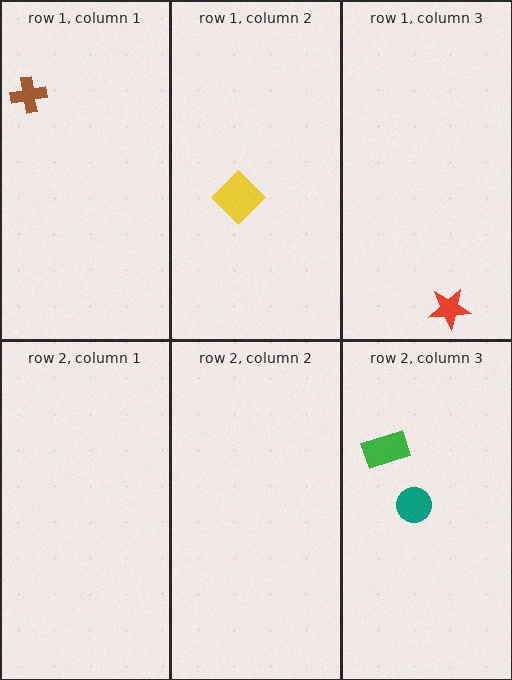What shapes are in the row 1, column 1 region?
The brown cross.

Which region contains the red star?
The row 1, column 3 region.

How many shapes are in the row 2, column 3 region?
2.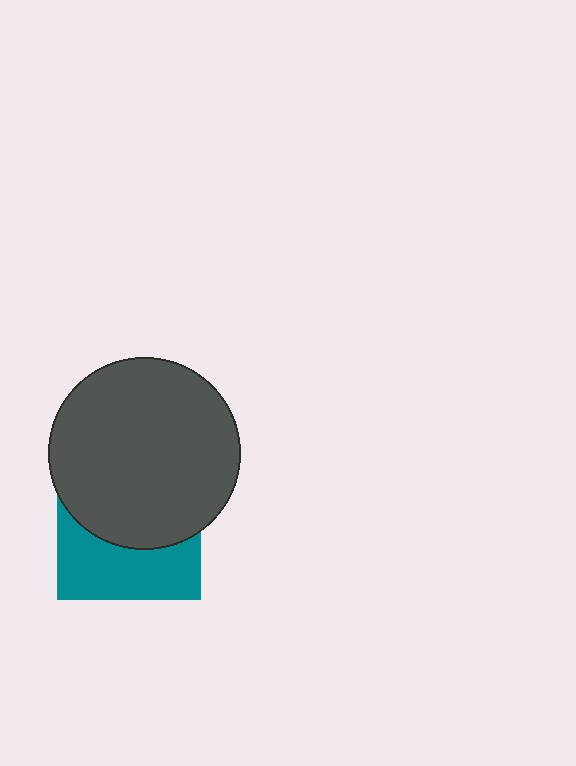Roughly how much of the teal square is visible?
A small part of it is visible (roughly 43%).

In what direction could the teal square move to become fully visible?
The teal square could move down. That would shift it out from behind the dark gray circle entirely.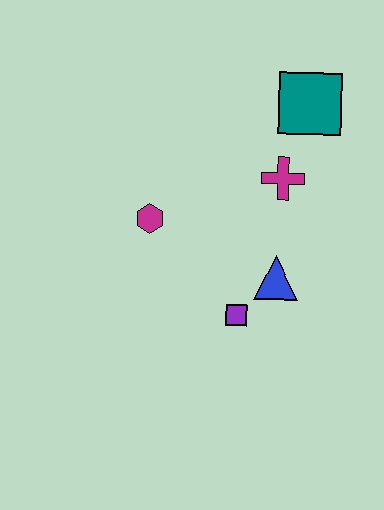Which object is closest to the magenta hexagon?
The purple square is closest to the magenta hexagon.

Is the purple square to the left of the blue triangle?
Yes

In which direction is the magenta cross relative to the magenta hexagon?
The magenta cross is to the right of the magenta hexagon.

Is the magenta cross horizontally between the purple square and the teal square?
Yes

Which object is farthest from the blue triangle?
The teal square is farthest from the blue triangle.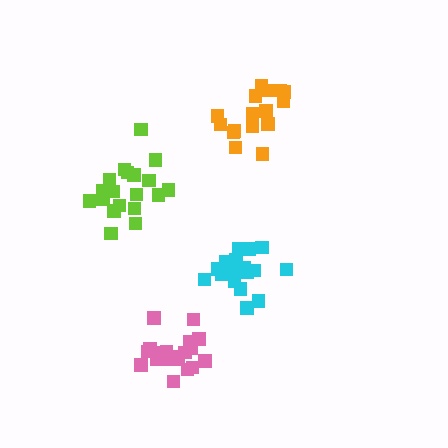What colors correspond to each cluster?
The clusters are colored: orange, pink, lime, cyan.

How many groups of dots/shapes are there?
There are 4 groups.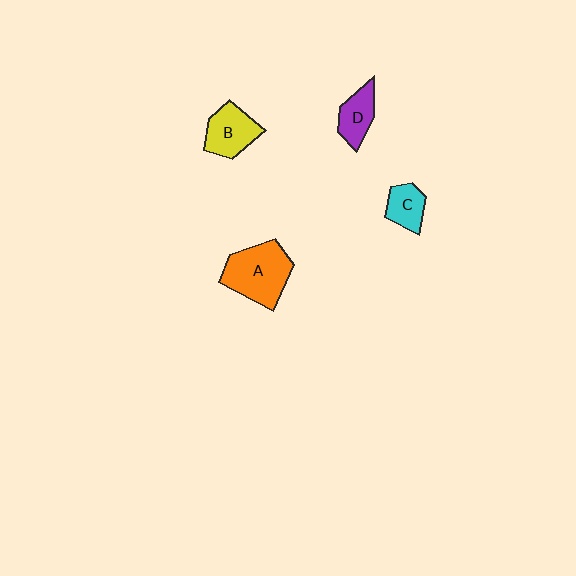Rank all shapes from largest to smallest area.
From largest to smallest: A (orange), B (yellow), D (purple), C (cyan).